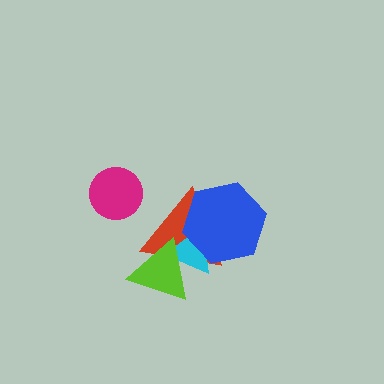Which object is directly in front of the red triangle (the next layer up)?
The cyan triangle is directly in front of the red triangle.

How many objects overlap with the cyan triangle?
3 objects overlap with the cyan triangle.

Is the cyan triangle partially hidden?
Yes, it is partially covered by another shape.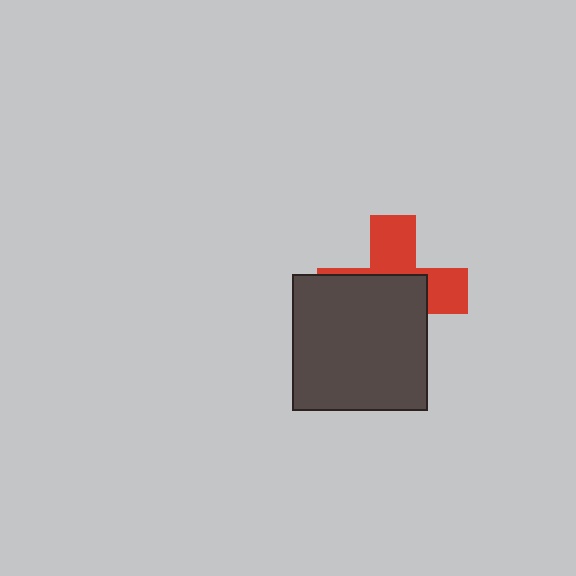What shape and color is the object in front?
The object in front is a dark gray square.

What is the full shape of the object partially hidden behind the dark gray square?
The partially hidden object is a red cross.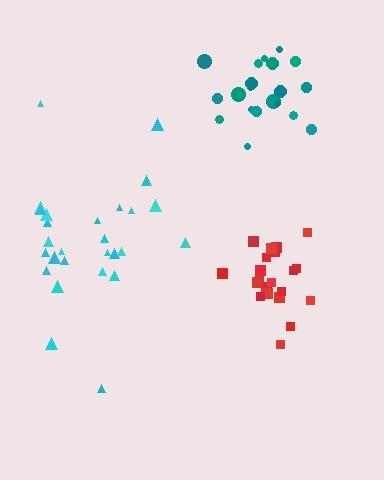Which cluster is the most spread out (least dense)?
Cyan.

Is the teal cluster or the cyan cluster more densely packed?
Teal.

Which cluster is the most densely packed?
Red.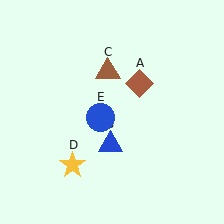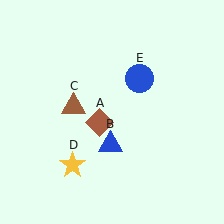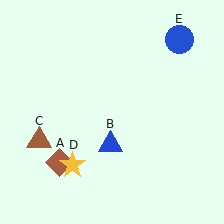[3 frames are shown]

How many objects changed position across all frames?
3 objects changed position: brown diamond (object A), brown triangle (object C), blue circle (object E).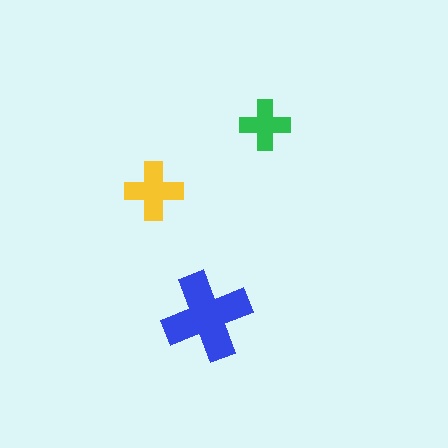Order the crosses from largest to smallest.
the blue one, the yellow one, the green one.